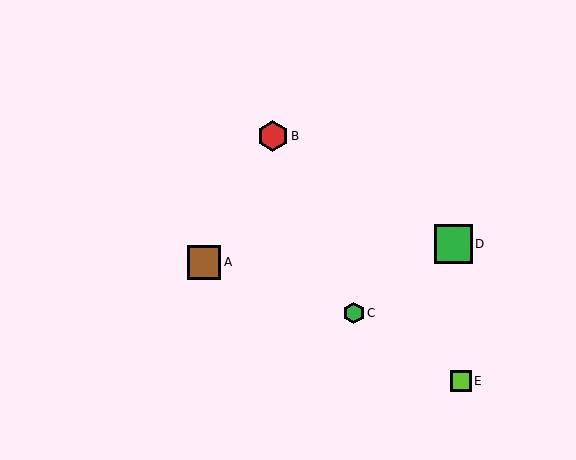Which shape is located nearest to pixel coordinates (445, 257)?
The green square (labeled D) at (453, 244) is nearest to that location.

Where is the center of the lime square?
The center of the lime square is at (461, 381).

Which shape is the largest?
The green square (labeled D) is the largest.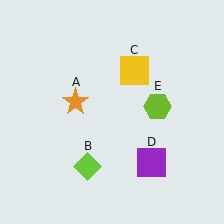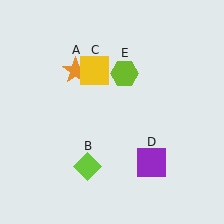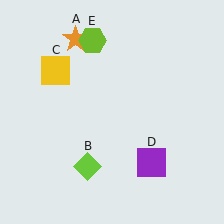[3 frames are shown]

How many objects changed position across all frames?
3 objects changed position: orange star (object A), yellow square (object C), lime hexagon (object E).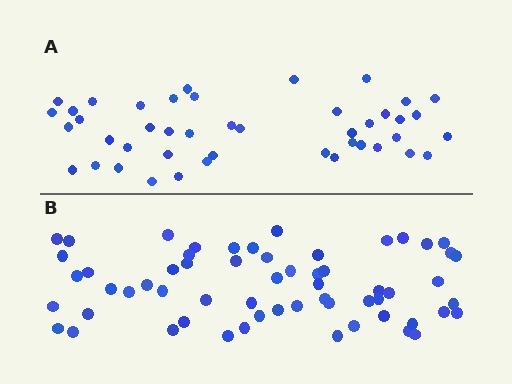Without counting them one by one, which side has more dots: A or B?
Region B (the bottom region) has more dots.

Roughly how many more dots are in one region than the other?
Region B has approximately 15 more dots than region A.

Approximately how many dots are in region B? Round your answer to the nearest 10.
About 60 dots.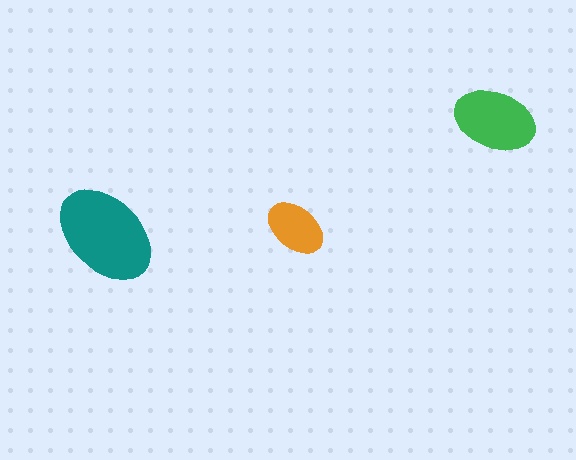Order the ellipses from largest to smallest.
the teal one, the green one, the orange one.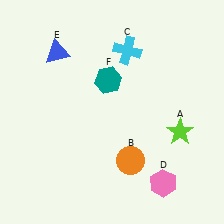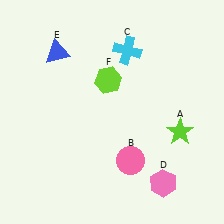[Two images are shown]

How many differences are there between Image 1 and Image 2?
There are 2 differences between the two images.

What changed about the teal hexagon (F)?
In Image 1, F is teal. In Image 2, it changed to lime.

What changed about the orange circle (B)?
In Image 1, B is orange. In Image 2, it changed to pink.